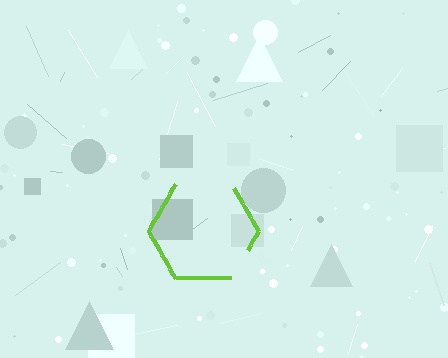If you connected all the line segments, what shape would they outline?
They would outline a hexagon.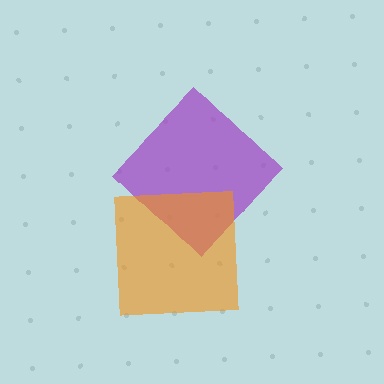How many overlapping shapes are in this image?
There are 2 overlapping shapes in the image.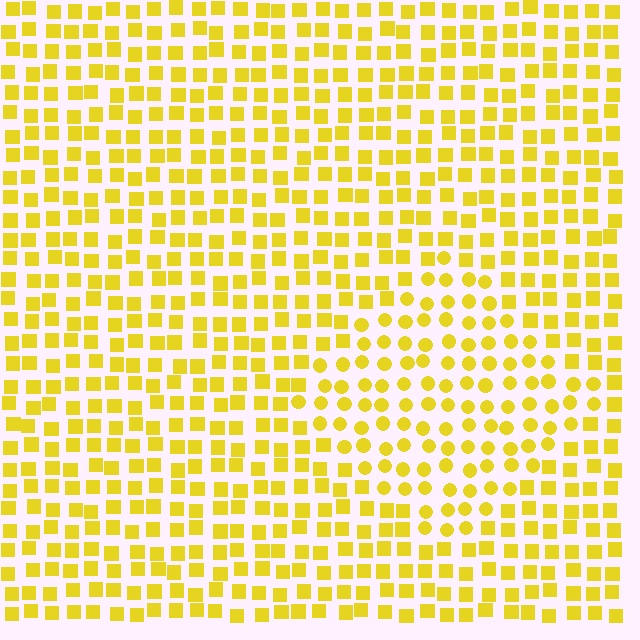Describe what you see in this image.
The image is filled with small yellow elements arranged in a uniform grid. A diamond-shaped region contains circles, while the surrounding area contains squares. The boundary is defined purely by the change in element shape.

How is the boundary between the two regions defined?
The boundary is defined by a change in element shape: circles inside vs. squares outside. All elements share the same color and spacing.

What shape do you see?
I see a diamond.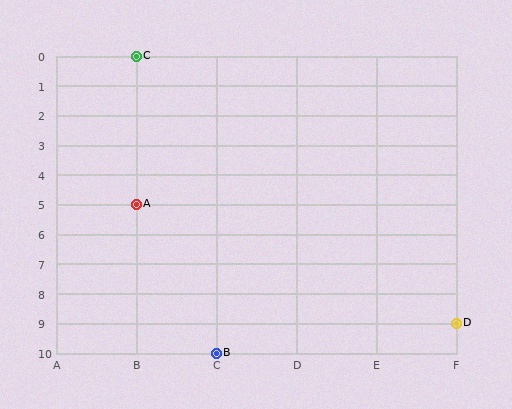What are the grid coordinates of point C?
Point C is at grid coordinates (B, 0).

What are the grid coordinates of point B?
Point B is at grid coordinates (C, 10).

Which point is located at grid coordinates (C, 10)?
Point B is at (C, 10).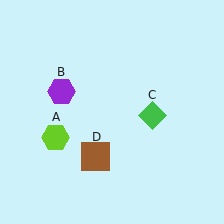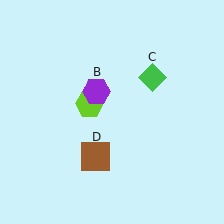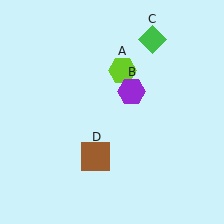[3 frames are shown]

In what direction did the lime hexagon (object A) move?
The lime hexagon (object A) moved up and to the right.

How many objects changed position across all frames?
3 objects changed position: lime hexagon (object A), purple hexagon (object B), green diamond (object C).